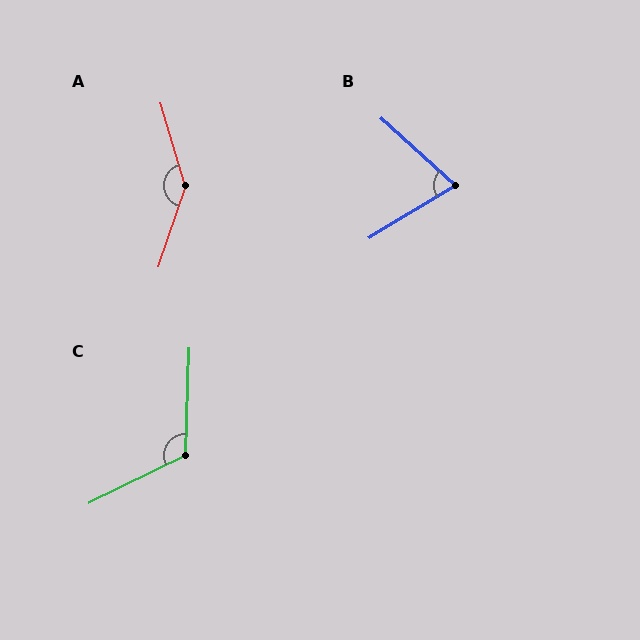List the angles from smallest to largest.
B (73°), C (118°), A (145°).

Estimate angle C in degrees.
Approximately 118 degrees.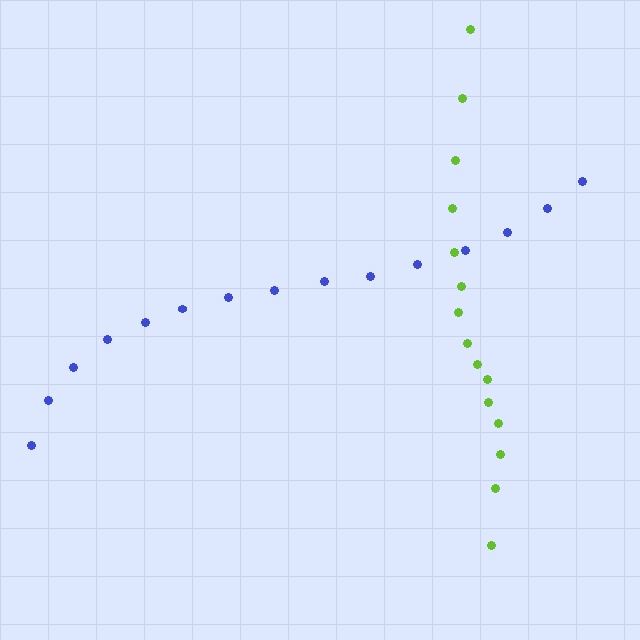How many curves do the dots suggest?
There are 2 distinct paths.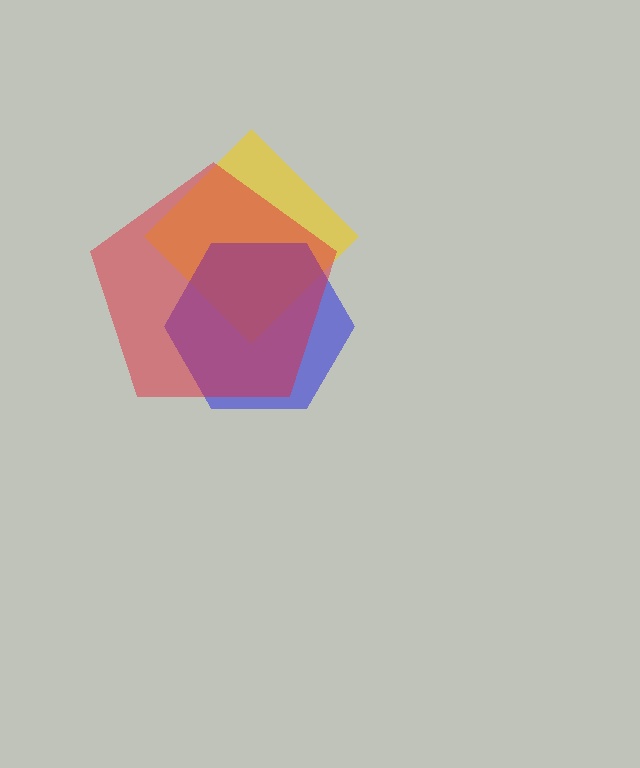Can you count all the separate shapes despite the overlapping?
Yes, there are 3 separate shapes.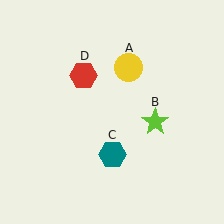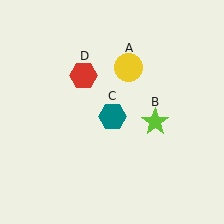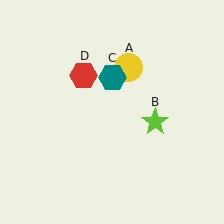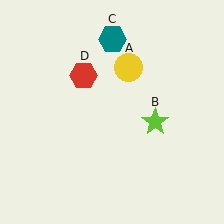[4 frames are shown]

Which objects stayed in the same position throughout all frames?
Yellow circle (object A) and lime star (object B) and red hexagon (object D) remained stationary.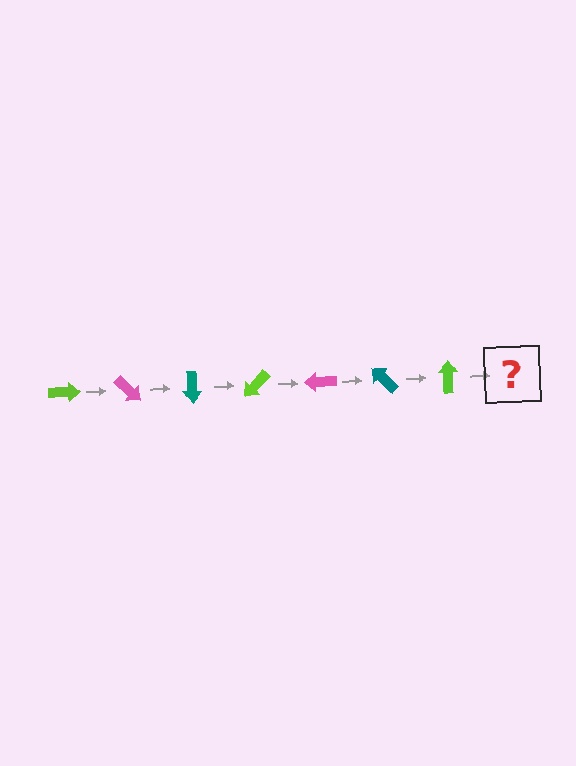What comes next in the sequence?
The next element should be a pink arrow, rotated 315 degrees from the start.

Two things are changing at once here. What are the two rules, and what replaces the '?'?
The two rules are that it rotates 45 degrees each step and the color cycles through lime, pink, and teal. The '?' should be a pink arrow, rotated 315 degrees from the start.